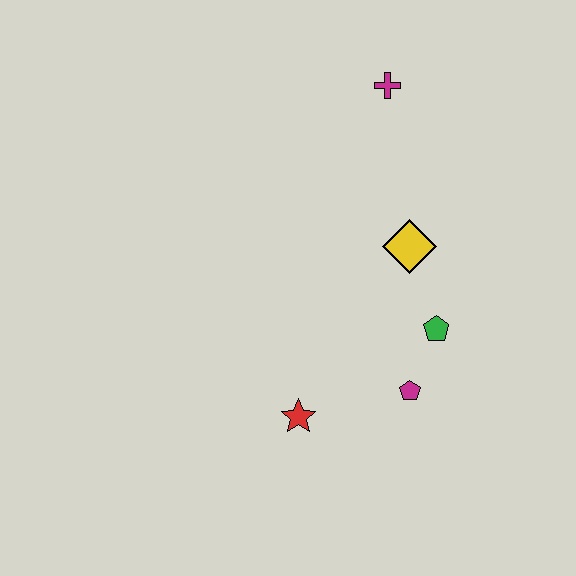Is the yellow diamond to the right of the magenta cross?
Yes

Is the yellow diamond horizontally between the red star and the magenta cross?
No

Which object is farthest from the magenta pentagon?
The magenta cross is farthest from the magenta pentagon.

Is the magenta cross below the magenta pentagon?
No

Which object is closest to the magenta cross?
The yellow diamond is closest to the magenta cross.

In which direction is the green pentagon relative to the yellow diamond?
The green pentagon is below the yellow diamond.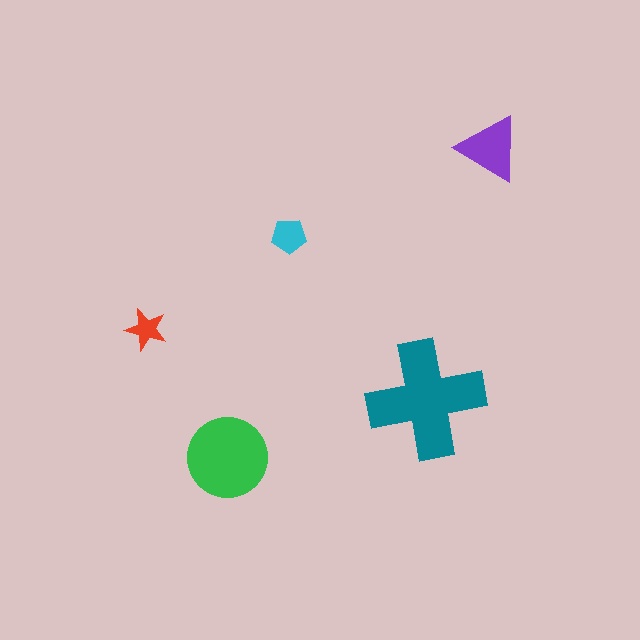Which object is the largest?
The teal cross.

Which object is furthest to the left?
The red star is leftmost.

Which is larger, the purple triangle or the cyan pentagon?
The purple triangle.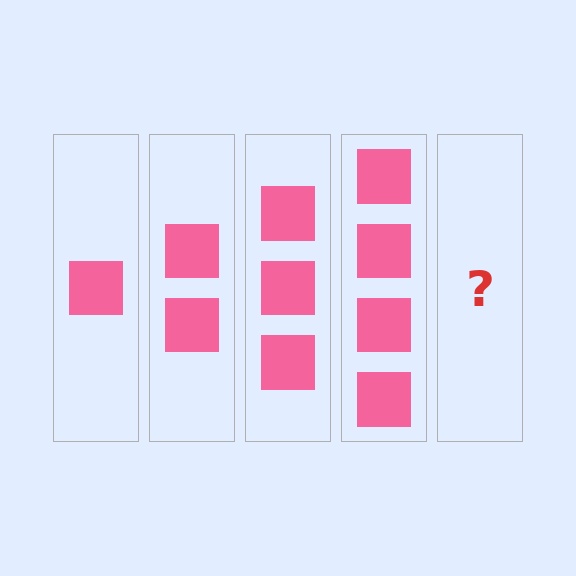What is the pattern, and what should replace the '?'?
The pattern is that each step adds one more square. The '?' should be 5 squares.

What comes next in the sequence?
The next element should be 5 squares.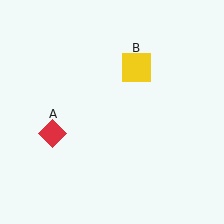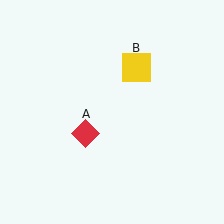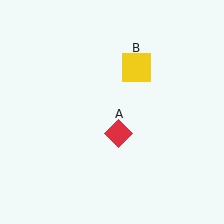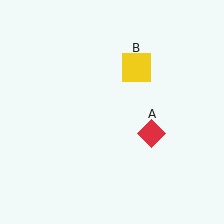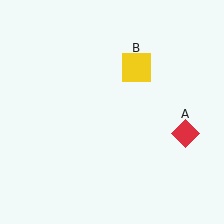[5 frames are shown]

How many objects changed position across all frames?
1 object changed position: red diamond (object A).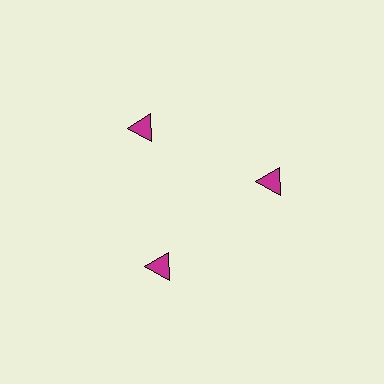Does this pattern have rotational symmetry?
Yes, this pattern has 3-fold rotational symmetry. It looks the same after rotating 120 degrees around the center.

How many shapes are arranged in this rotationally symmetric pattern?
There are 3 shapes, arranged in 3 groups of 1.